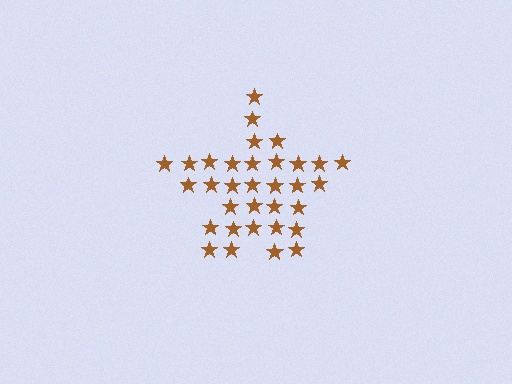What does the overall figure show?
The overall figure shows a star.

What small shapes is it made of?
It is made of small stars.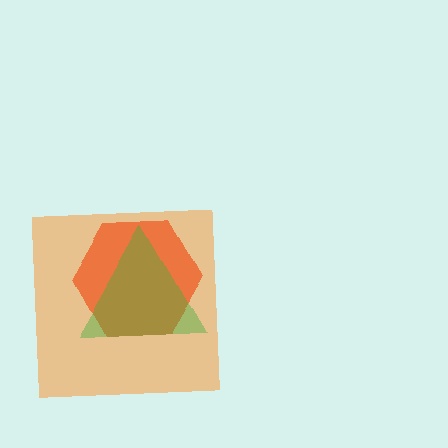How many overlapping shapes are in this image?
There are 3 overlapping shapes in the image.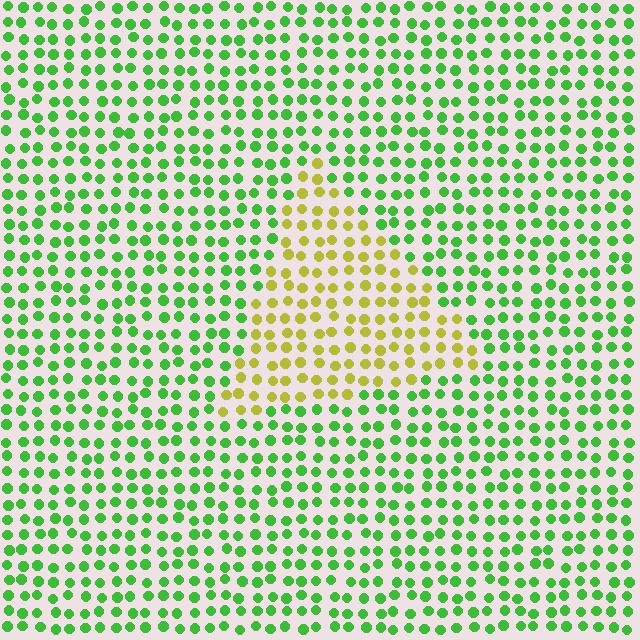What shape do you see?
I see a triangle.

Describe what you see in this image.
The image is filled with small green elements in a uniform arrangement. A triangle-shaped region is visible where the elements are tinted to a slightly different hue, forming a subtle color boundary.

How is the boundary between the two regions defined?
The boundary is defined purely by a slight shift in hue (about 55 degrees). Spacing, size, and orientation are identical on both sides.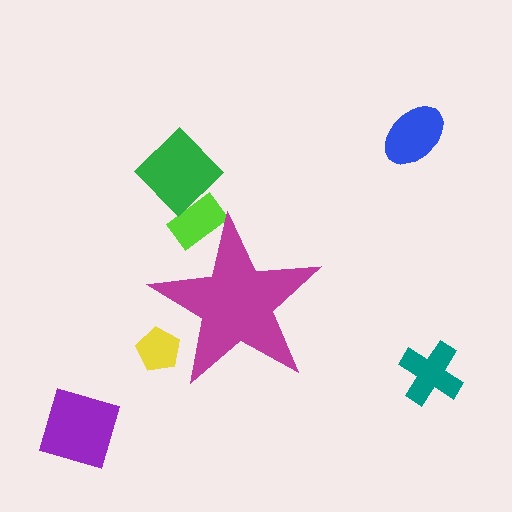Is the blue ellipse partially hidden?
No, the blue ellipse is fully visible.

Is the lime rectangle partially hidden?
Yes, the lime rectangle is partially hidden behind the magenta star.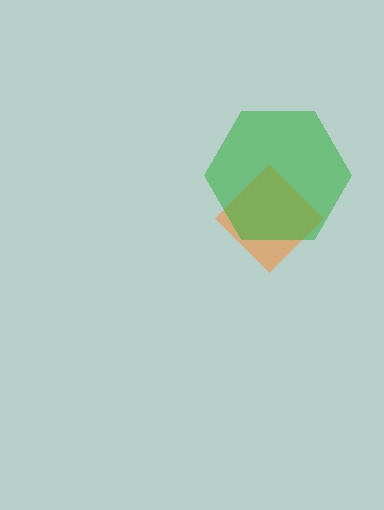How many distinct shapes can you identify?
There are 2 distinct shapes: an orange diamond, a green hexagon.